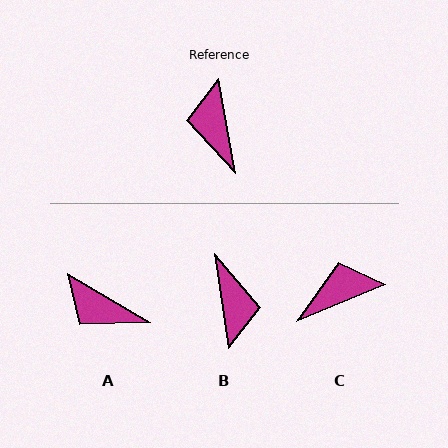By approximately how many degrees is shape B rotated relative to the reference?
Approximately 178 degrees counter-clockwise.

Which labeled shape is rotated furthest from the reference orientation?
B, about 178 degrees away.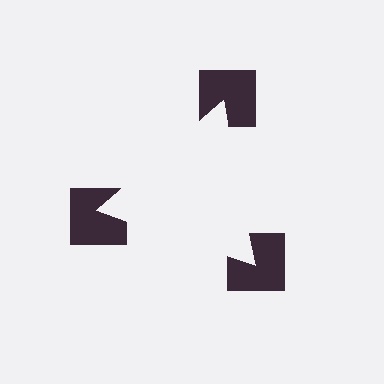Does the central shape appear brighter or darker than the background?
It typically appears slightly brighter than the background, even though no actual brightness change is drawn.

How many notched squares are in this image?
There are 3 — one at each vertex of the illusory triangle.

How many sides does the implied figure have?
3 sides.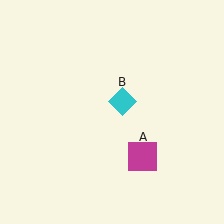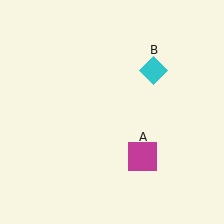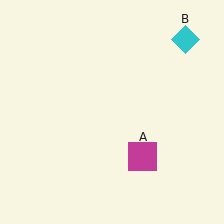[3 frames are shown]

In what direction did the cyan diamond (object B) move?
The cyan diamond (object B) moved up and to the right.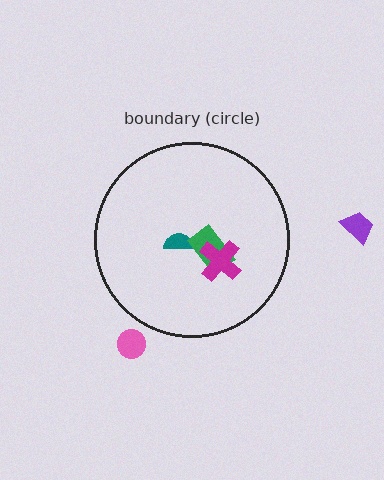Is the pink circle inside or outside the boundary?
Outside.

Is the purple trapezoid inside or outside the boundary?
Outside.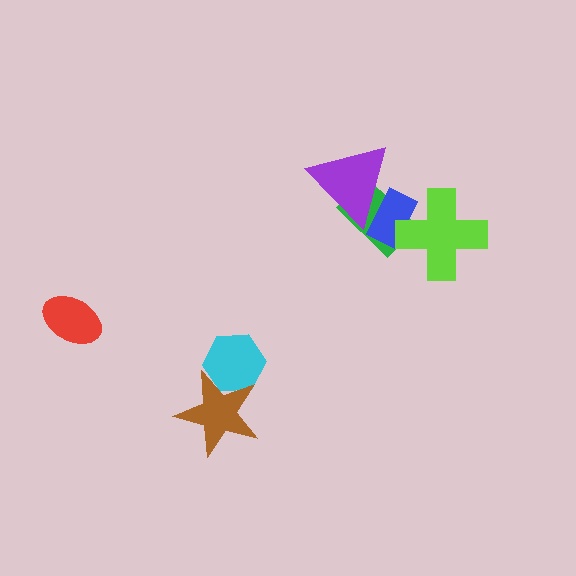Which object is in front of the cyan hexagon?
The brown star is in front of the cyan hexagon.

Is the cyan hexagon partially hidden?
Yes, it is partially covered by another shape.